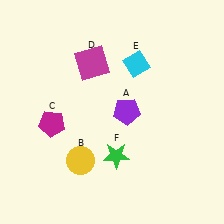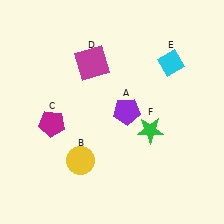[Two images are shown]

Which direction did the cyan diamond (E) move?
The cyan diamond (E) moved right.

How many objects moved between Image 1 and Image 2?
2 objects moved between the two images.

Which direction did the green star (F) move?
The green star (F) moved right.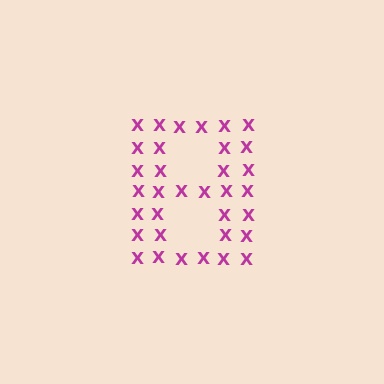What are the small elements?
The small elements are letter X's.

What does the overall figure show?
The overall figure shows the letter B.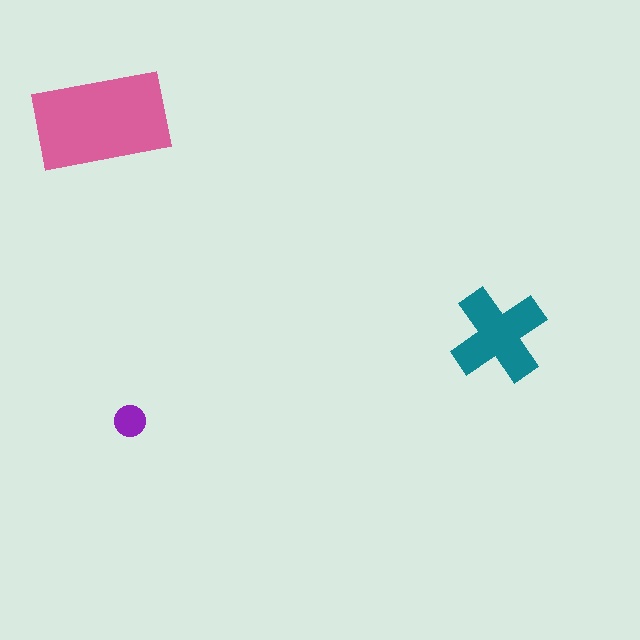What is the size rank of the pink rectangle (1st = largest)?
1st.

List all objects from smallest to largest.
The purple circle, the teal cross, the pink rectangle.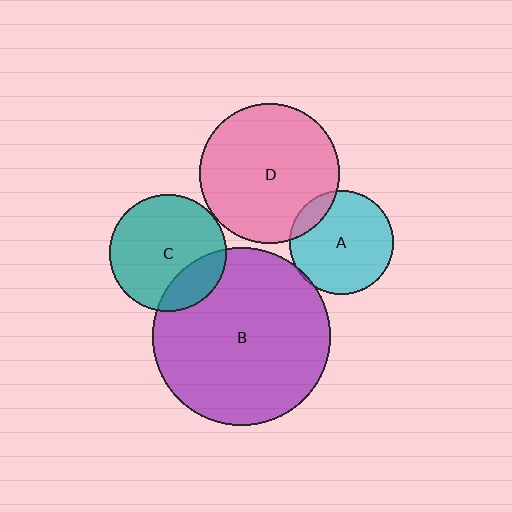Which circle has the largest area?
Circle B (purple).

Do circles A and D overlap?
Yes.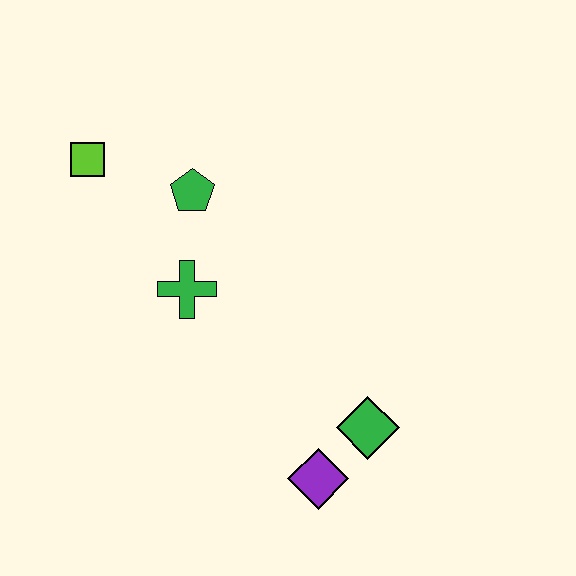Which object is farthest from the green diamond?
The lime square is farthest from the green diamond.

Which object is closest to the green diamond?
The purple diamond is closest to the green diamond.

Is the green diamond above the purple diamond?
Yes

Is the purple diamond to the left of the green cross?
No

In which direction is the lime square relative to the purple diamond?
The lime square is above the purple diamond.